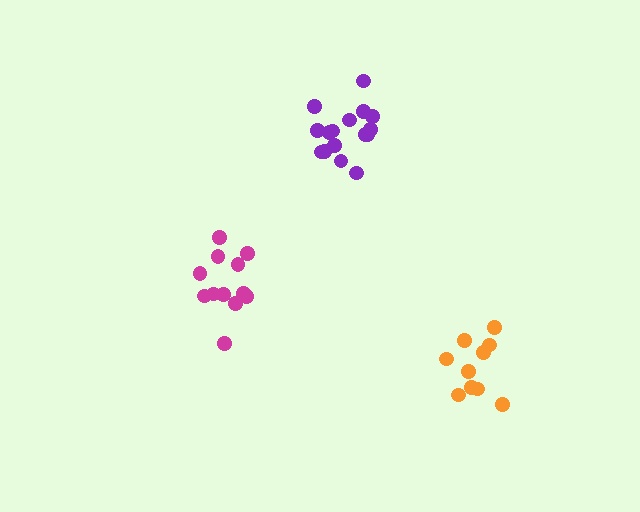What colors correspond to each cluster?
The clusters are colored: purple, magenta, orange.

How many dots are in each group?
Group 1: 16 dots, Group 2: 12 dots, Group 3: 10 dots (38 total).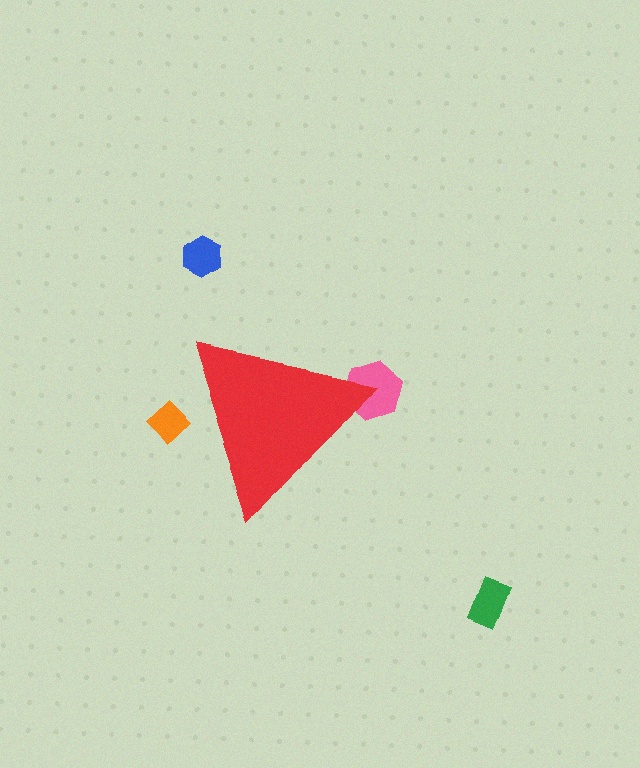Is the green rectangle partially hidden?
No, the green rectangle is fully visible.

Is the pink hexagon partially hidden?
Yes, the pink hexagon is partially hidden behind the red triangle.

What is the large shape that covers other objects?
A red triangle.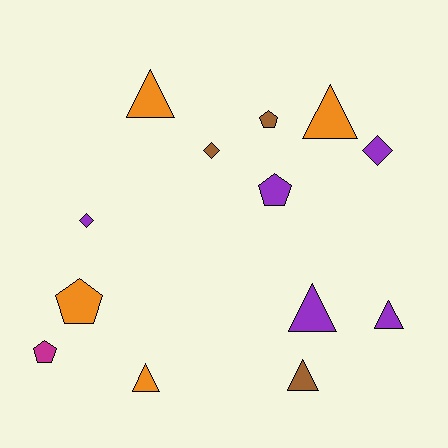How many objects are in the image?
There are 13 objects.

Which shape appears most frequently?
Triangle, with 6 objects.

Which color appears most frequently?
Purple, with 5 objects.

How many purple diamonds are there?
There are 2 purple diamonds.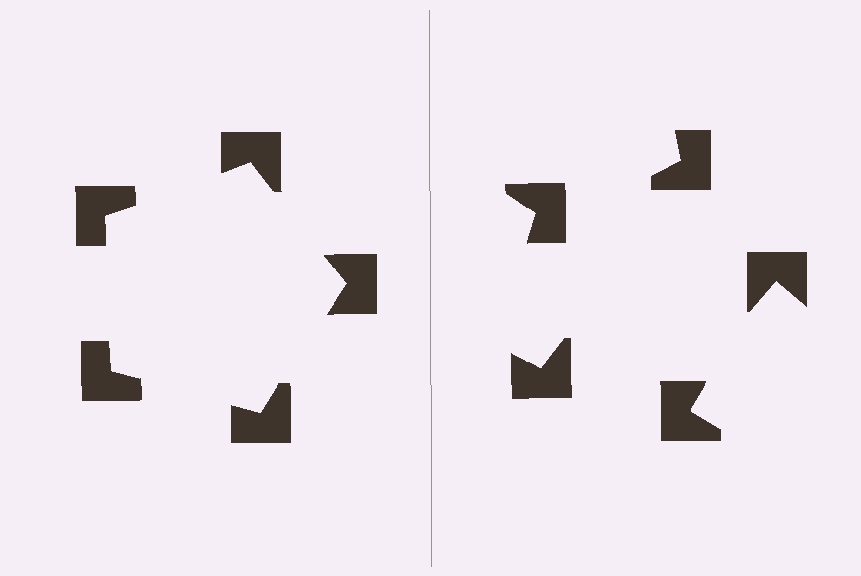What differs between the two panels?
The notched squares are positioned identically on both sides; only the wedge orientations differ. On the left they align to a pentagon; on the right they are misaligned.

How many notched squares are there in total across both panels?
10 — 5 on each side.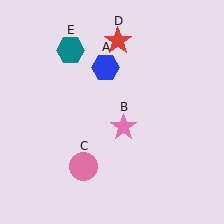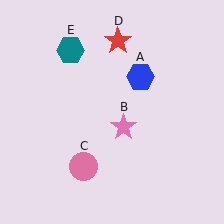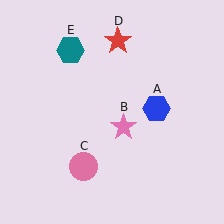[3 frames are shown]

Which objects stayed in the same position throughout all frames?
Pink star (object B) and pink circle (object C) and red star (object D) and teal hexagon (object E) remained stationary.